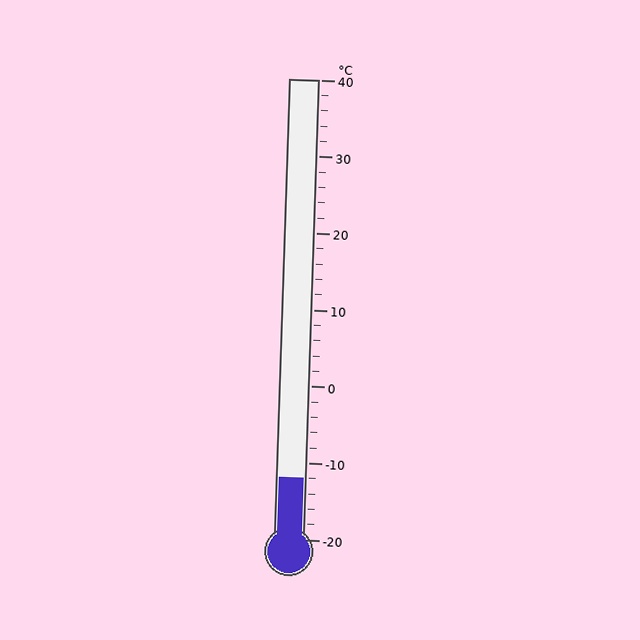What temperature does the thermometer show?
The thermometer shows approximately -12°C.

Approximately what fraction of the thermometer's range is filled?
The thermometer is filled to approximately 15% of its range.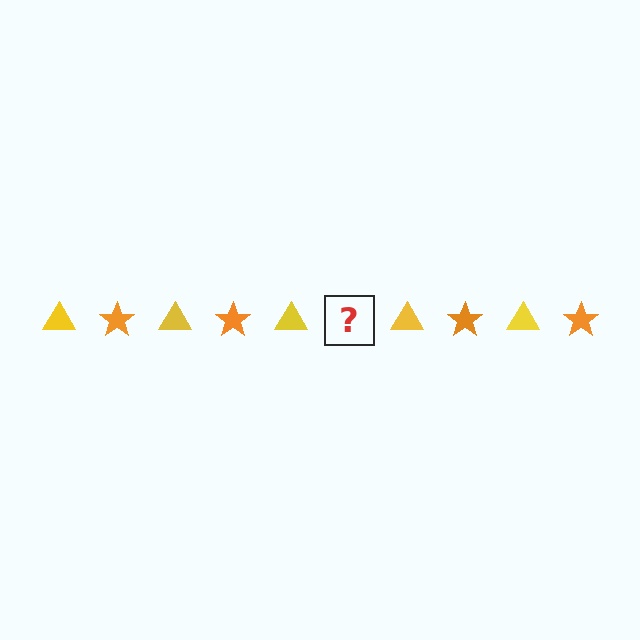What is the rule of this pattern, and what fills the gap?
The rule is that the pattern alternates between yellow triangle and orange star. The gap should be filled with an orange star.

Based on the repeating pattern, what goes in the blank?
The blank should be an orange star.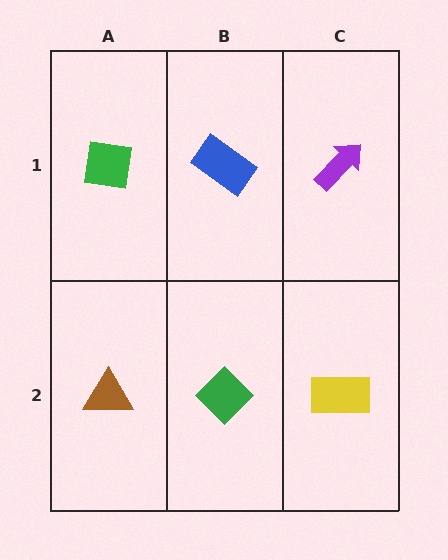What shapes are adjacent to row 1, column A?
A brown triangle (row 2, column A), a blue rectangle (row 1, column B).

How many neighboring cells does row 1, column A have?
2.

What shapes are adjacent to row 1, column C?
A yellow rectangle (row 2, column C), a blue rectangle (row 1, column B).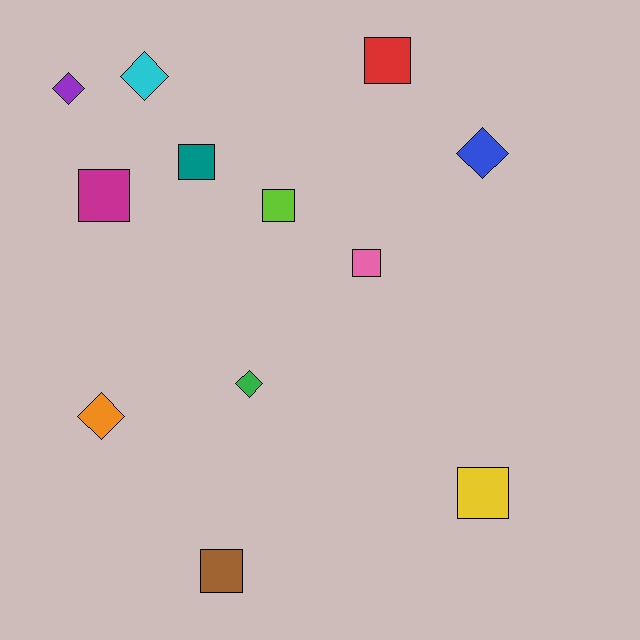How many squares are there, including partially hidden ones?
There are 7 squares.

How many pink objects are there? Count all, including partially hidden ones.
There is 1 pink object.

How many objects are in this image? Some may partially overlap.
There are 12 objects.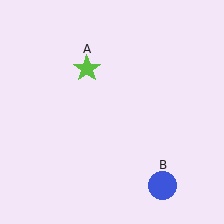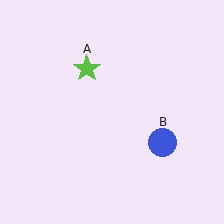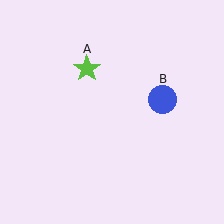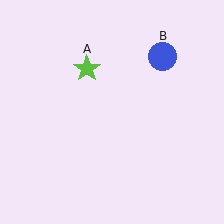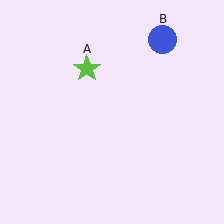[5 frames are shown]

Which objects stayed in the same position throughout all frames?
Lime star (object A) remained stationary.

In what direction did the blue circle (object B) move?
The blue circle (object B) moved up.